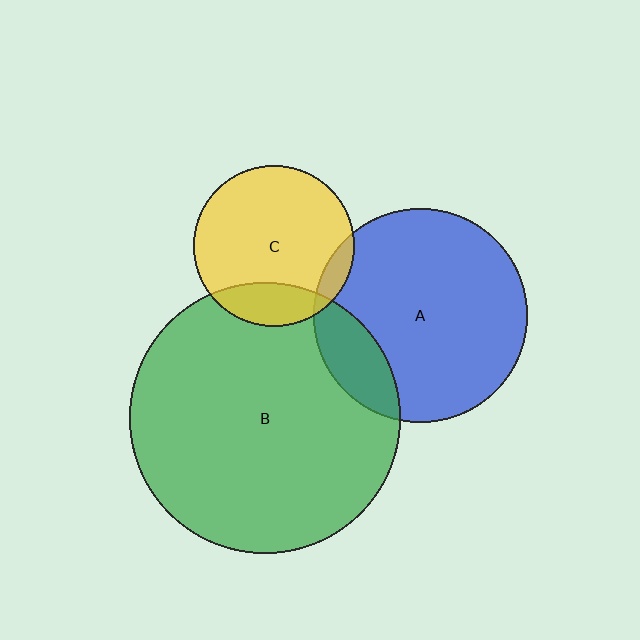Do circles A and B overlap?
Yes.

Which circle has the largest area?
Circle B (green).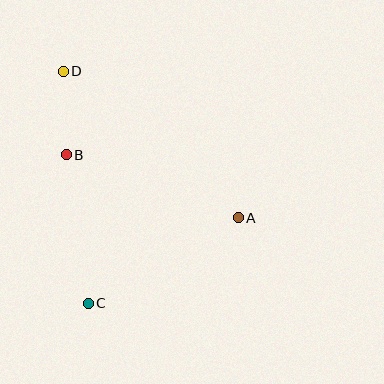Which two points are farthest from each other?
Points C and D are farthest from each other.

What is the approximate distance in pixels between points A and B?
The distance between A and B is approximately 183 pixels.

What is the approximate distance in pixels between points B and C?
The distance between B and C is approximately 150 pixels.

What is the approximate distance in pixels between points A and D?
The distance between A and D is approximately 228 pixels.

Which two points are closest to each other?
Points B and D are closest to each other.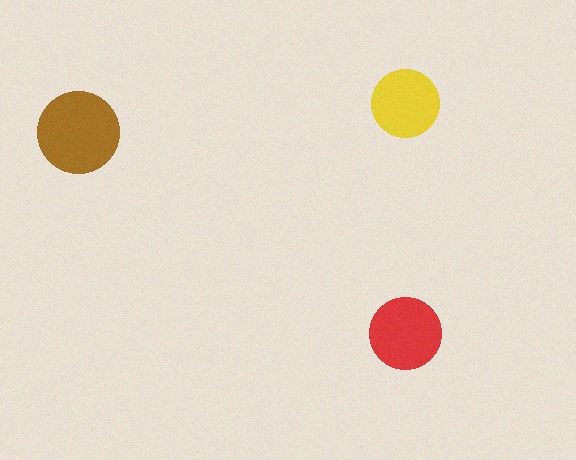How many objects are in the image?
There are 3 objects in the image.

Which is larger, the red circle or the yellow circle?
The red one.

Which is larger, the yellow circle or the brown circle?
The brown one.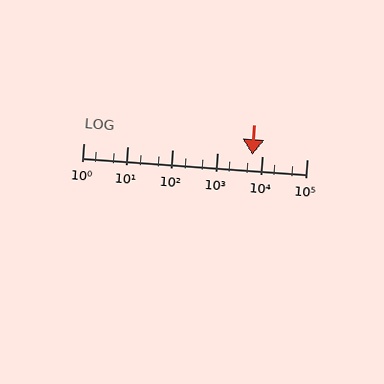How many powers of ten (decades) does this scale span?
The scale spans 5 decades, from 1 to 100000.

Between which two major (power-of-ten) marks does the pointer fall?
The pointer is between 1000 and 10000.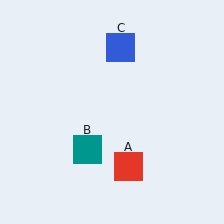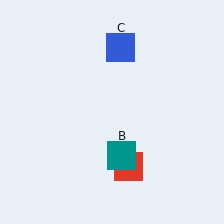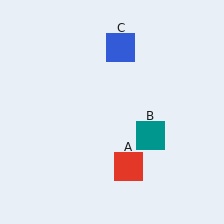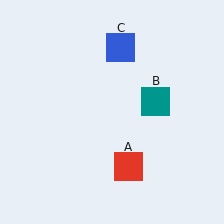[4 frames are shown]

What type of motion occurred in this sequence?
The teal square (object B) rotated counterclockwise around the center of the scene.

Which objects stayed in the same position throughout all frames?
Red square (object A) and blue square (object C) remained stationary.